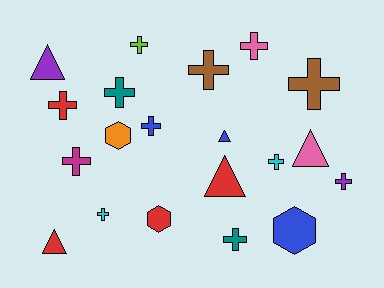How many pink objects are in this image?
There are 2 pink objects.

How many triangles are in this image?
There are 5 triangles.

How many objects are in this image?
There are 20 objects.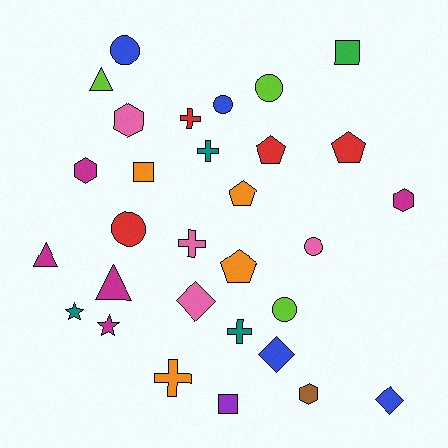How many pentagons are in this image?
There are 4 pentagons.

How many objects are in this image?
There are 30 objects.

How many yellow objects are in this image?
There are no yellow objects.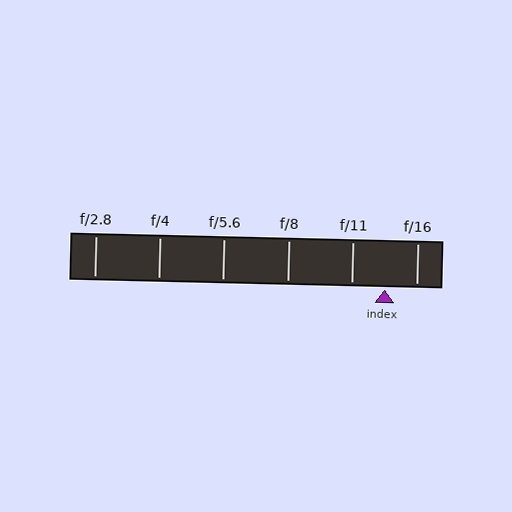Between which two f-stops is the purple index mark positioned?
The index mark is between f/11 and f/16.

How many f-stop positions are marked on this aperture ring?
There are 6 f-stop positions marked.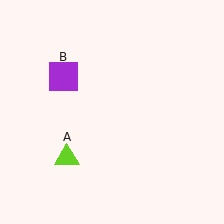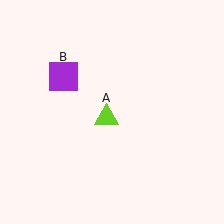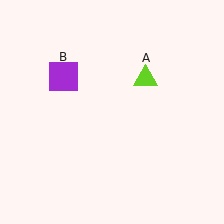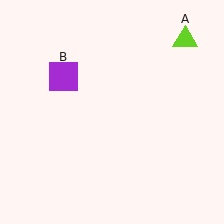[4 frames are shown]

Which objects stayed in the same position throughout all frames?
Purple square (object B) remained stationary.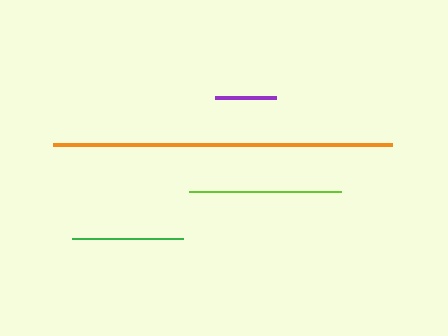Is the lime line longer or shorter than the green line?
The lime line is longer than the green line.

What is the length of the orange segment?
The orange segment is approximately 339 pixels long.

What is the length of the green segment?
The green segment is approximately 112 pixels long.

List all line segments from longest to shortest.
From longest to shortest: orange, lime, green, purple.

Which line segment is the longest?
The orange line is the longest at approximately 339 pixels.